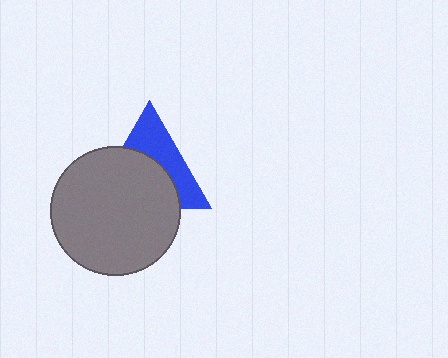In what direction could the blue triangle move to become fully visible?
The blue triangle could move up. That would shift it out from behind the gray circle entirely.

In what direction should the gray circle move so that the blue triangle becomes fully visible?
The gray circle should move down. That is the shortest direction to clear the overlap and leave the blue triangle fully visible.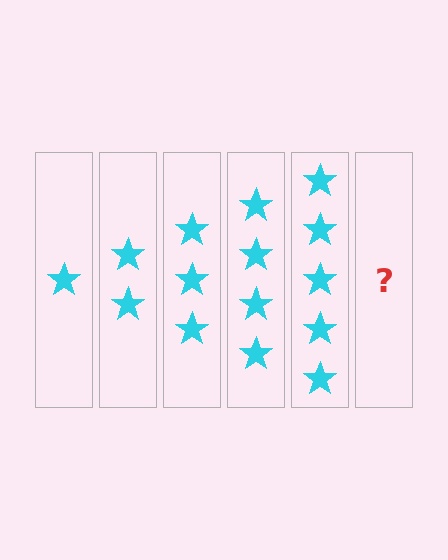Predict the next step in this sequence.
The next step is 6 stars.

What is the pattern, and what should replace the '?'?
The pattern is that each step adds one more star. The '?' should be 6 stars.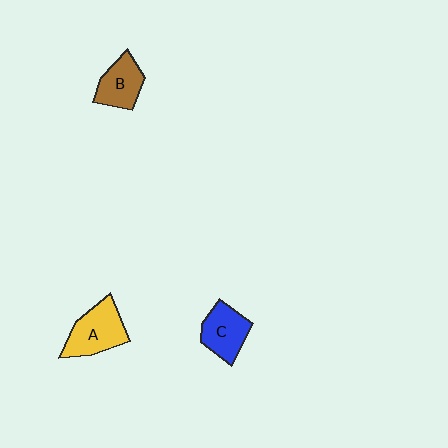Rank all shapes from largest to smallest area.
From largest to smallest: A (yellow), C (blue), B (brown).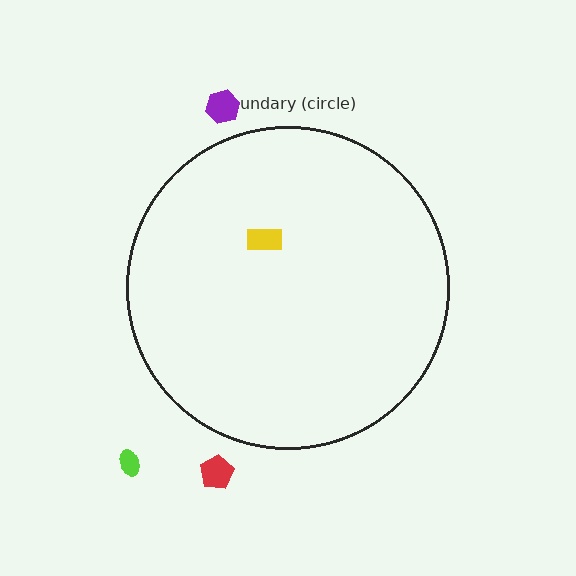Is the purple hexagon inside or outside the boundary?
Outside.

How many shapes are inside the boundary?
1 inside, 3 outside.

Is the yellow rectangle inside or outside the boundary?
Inside.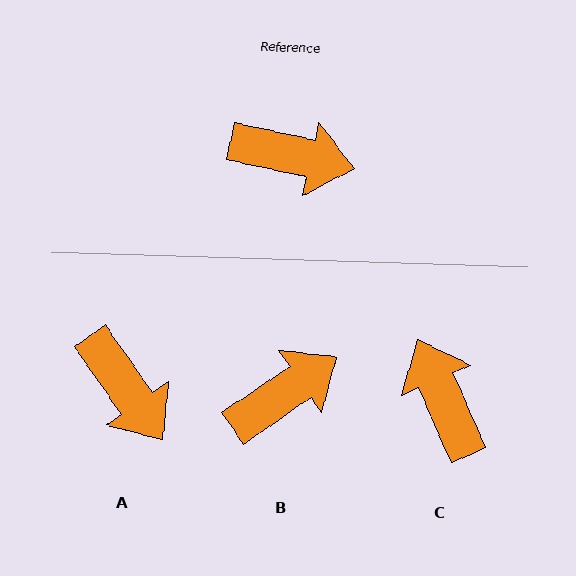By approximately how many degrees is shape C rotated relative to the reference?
Approximately 126 degrees counter-clockwise.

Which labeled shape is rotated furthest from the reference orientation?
C, about 126 degrees away.